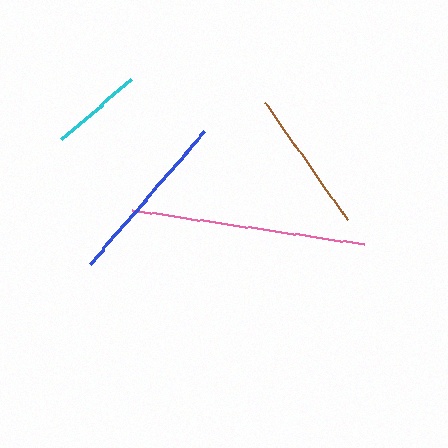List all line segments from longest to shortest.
From longest to shortest: pink, blue, brown, cyan.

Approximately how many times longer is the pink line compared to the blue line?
The pink line is approximately 1.3 times the length of the blue line.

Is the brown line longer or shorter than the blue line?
The blue line is longer than the brown line.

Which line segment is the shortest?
The cyan line is the shortest at approximately 93 pixels.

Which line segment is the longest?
The pink line is the longest at approximately 235 pixels.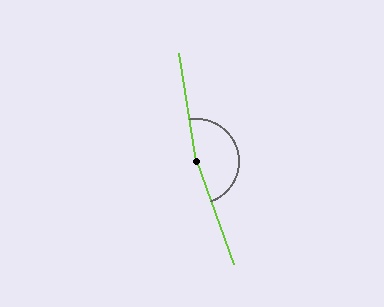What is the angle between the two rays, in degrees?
Approximately 170 degrees.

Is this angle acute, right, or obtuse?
It is obtuse.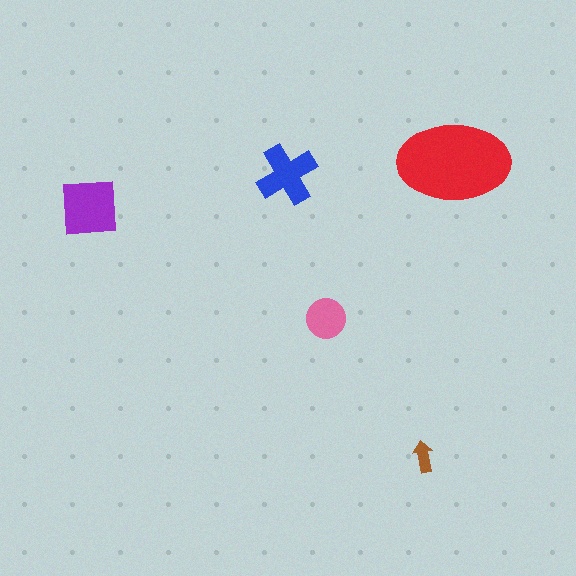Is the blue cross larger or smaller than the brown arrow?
Larger.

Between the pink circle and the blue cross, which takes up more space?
The blue cross.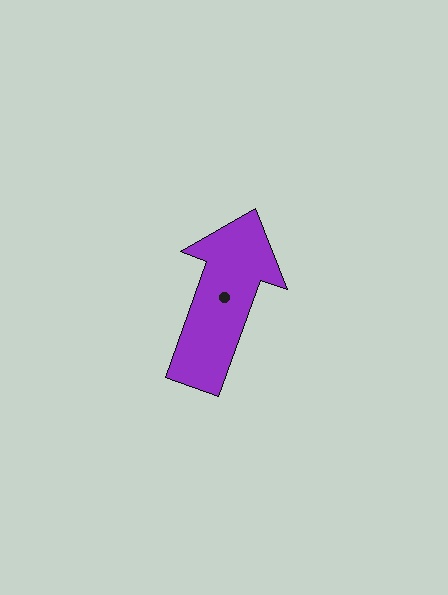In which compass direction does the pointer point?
North.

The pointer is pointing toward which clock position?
Roughly 1 o'clock.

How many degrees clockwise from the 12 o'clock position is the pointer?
Approximately 20 degrees.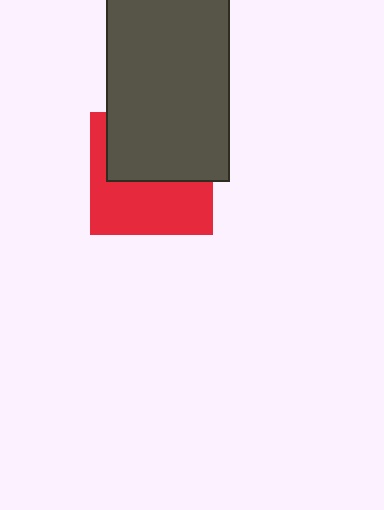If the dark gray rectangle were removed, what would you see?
You would see the complete red square.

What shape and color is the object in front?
The object in front is a dark gray rectangle.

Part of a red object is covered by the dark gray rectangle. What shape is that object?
It is a square.